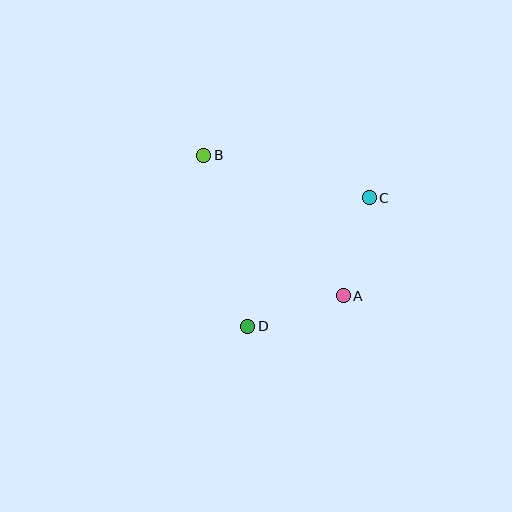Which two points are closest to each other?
Points A and D are closest to each other.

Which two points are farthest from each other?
Points A and B are farthest from each other.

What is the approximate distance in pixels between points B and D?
The distance between B and D is approximately 176 pixels.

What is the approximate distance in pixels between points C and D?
The distance between C and D is approximately 177 pixels.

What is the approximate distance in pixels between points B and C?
The distance between B and C is approximately 171 pixels.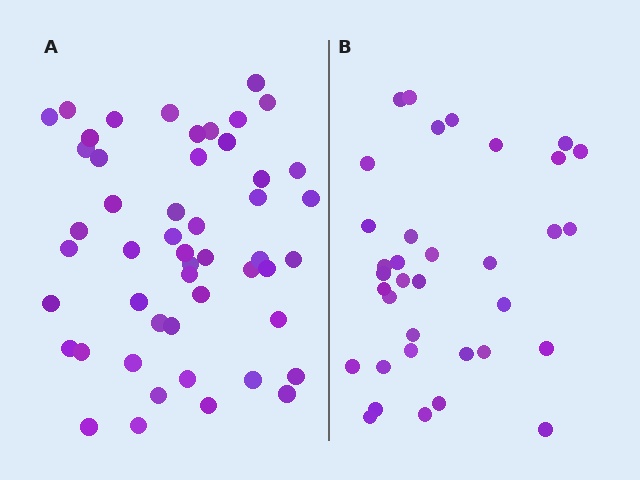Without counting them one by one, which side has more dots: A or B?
Region A (the left region) has more dots.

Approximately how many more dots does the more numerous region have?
Region A has approximately 15 more dots than region B.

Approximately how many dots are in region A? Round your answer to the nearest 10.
About 50 dots.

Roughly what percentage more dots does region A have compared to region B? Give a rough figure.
About 45% more.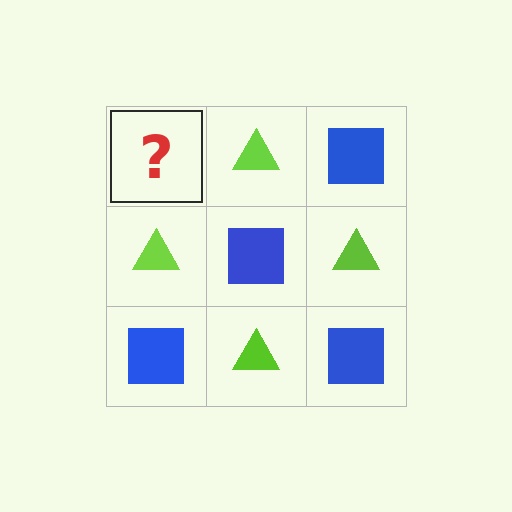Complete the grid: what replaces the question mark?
The question mark should be replaced with a blue square.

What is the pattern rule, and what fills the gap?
The rule is that it alternates blue square and lime triangle in a checkerboard pattern. The gap should be filled with a blue square.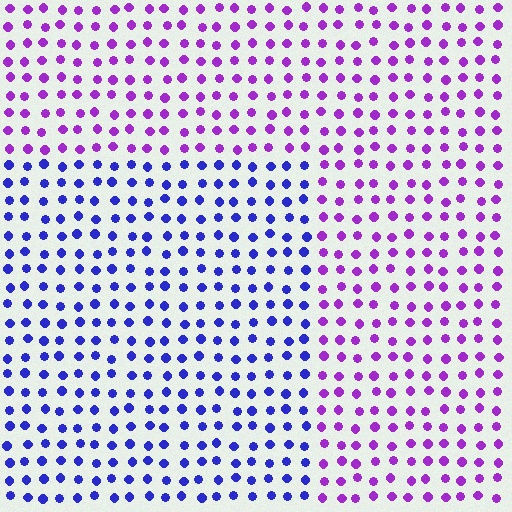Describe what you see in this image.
The image is filled with small purple elements in a uniform arrangement. A rectangle-shaped region is visible where the elements are tinted to a slightly different hue, forming a subtle color boundary.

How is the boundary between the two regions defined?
The boundary is defined purely by a slight shift in hue (about 45 degrees). Spacing, size, and orientation are identical on both sides.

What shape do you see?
I see a rectangle.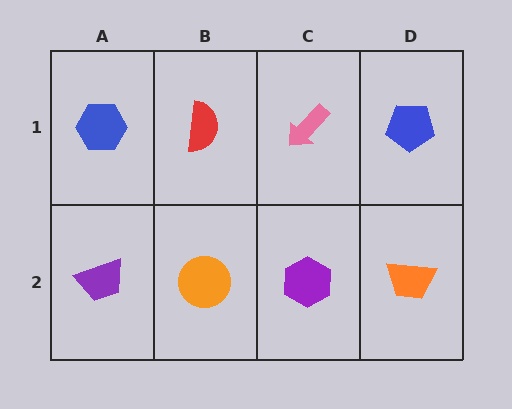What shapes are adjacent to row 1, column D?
An orange trapezoid (row 2, column D), a pink arrow (row 1, column C).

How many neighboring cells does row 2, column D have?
2.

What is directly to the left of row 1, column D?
A pink arrow.